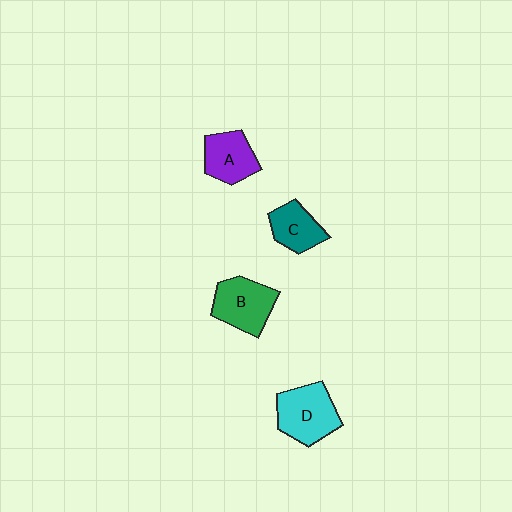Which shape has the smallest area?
Shape C (teal).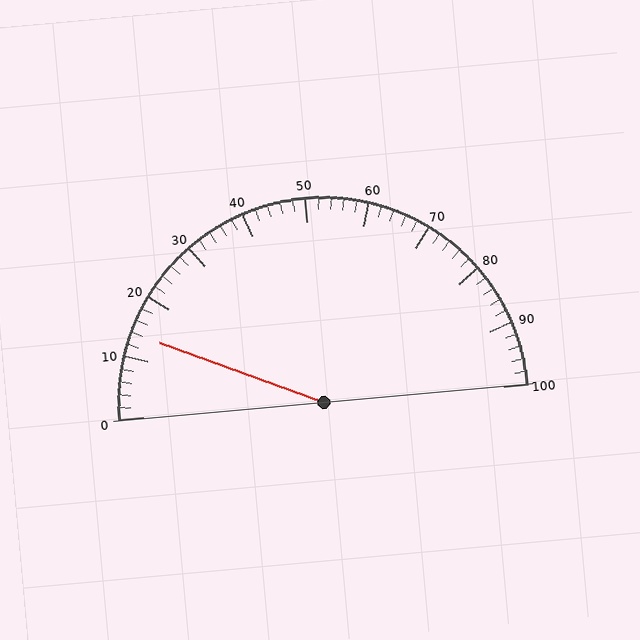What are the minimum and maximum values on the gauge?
The gauge ranges from 0 to 100.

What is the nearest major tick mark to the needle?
The nearest major tick mark is 10.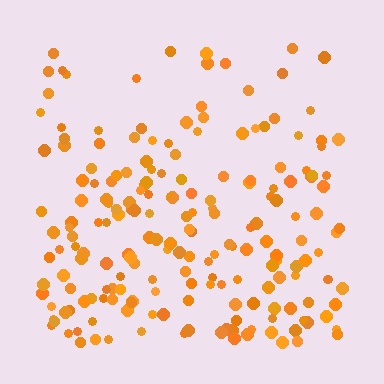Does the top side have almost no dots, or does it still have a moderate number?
Still a moderate number, just noticeably fewer than the bottom.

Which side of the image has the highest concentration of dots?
The bottom.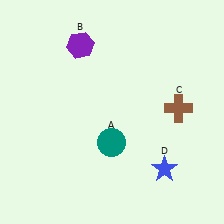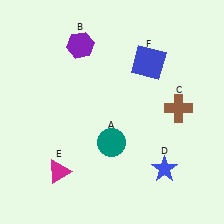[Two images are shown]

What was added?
A magenta triangle (E), a blue square (F) were added in Image 2.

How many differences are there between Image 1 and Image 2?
There are 2 differences between the two images.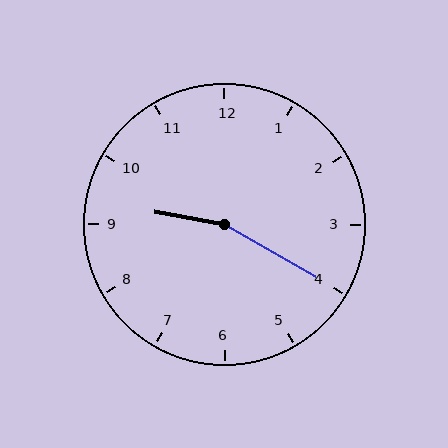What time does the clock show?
9:20.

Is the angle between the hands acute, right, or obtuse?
It is obtuse.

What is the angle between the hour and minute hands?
Approximately 160 degrees.